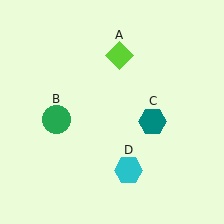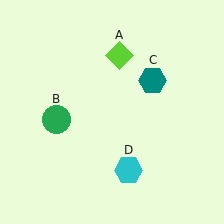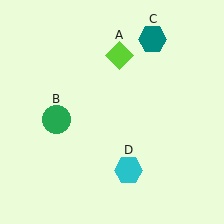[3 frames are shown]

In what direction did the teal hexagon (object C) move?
The teal hexagon (object C) moved up.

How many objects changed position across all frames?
1 object changed position: teal hexagon (object C).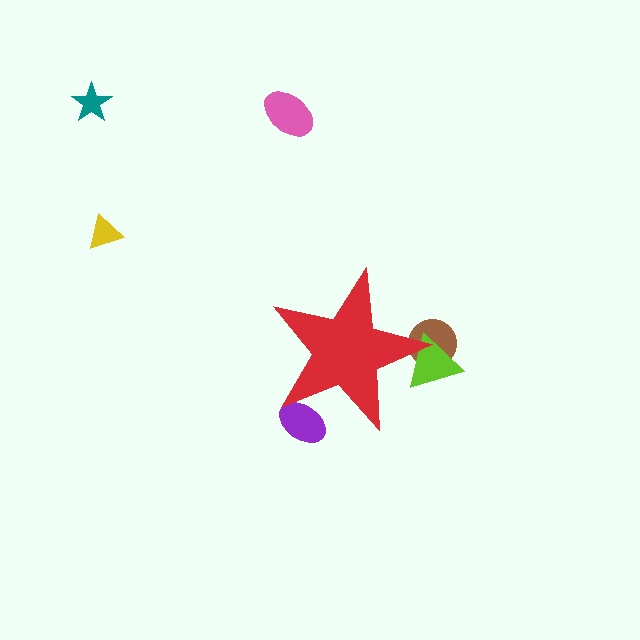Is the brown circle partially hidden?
Yes, the brown circle is partially hidden behind the red star.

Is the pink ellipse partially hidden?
No, the pink ellipse is fully visible.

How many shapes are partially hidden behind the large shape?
3 shapes are partially hidden.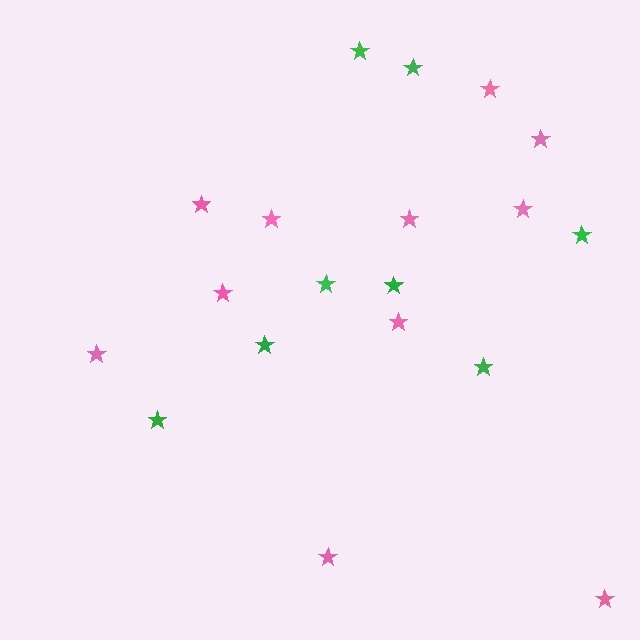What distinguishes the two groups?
There are 2 groups: one group of pink stars (11) and one group of green stars (8).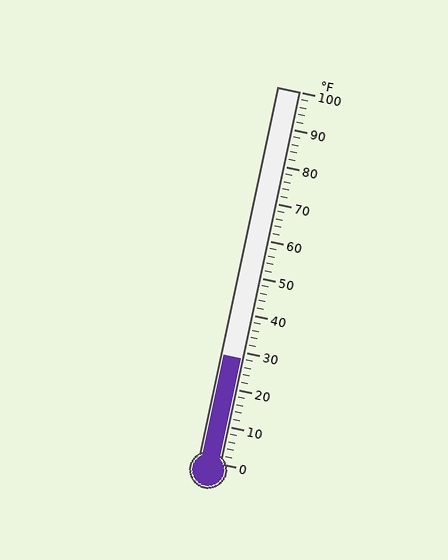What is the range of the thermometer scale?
The thermometer scale ranges from 0°F to 100°F.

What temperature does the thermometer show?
The thermometer shows approximately 28°F.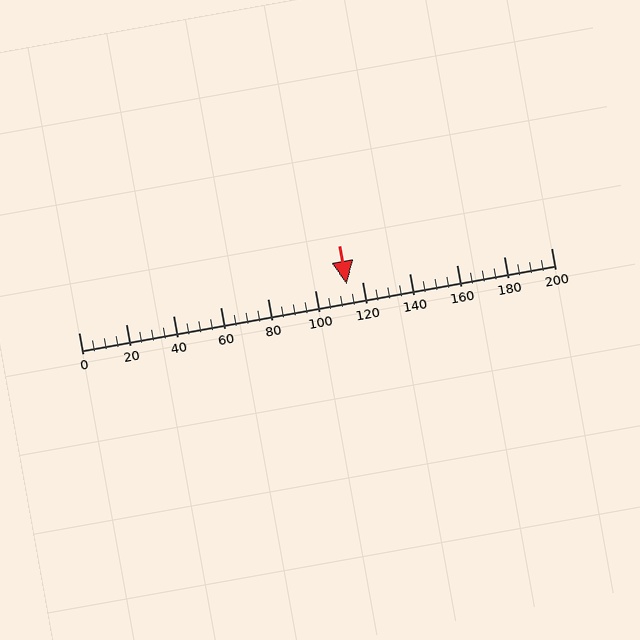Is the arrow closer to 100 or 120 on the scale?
The arrow is closer to 120.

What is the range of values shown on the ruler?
The ruler shows values from 0 to 200.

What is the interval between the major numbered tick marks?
The major tick marks are spaced 20 units apart.